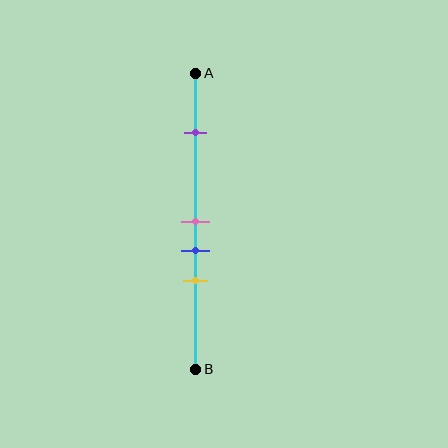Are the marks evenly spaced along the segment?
No, the marks are not evenly spaced.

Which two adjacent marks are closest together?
The pink and blue marks are the closest adjacent pair.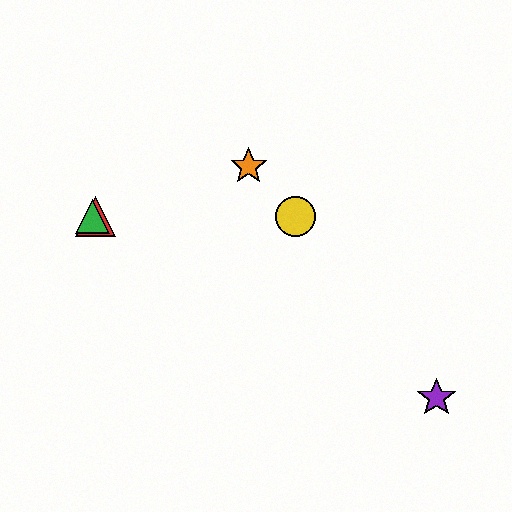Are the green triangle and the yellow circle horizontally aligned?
Yes, both are at y≈217.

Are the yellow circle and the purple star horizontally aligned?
No, the yellow circle is at y≈217 and the purple star is at y≈398.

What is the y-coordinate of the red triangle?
The red triangle is at y≈217.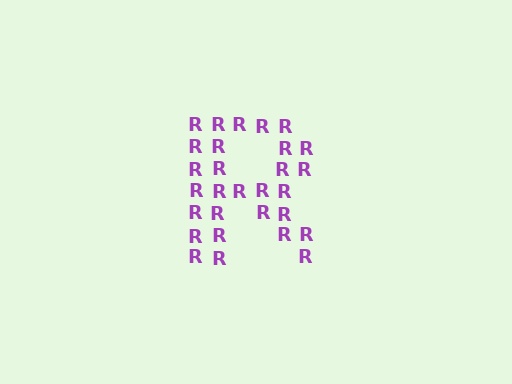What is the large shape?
The large shape is the letter R.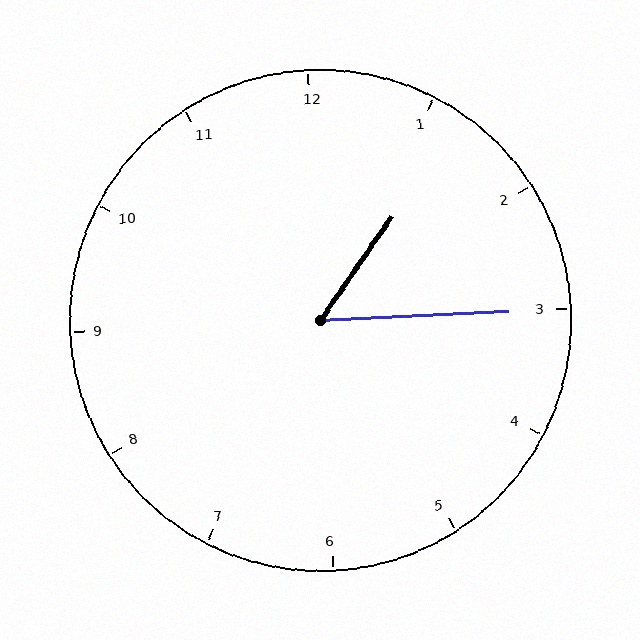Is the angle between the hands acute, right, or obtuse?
It is acute.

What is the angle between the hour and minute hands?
Approximately 52 degrees.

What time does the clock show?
1:15.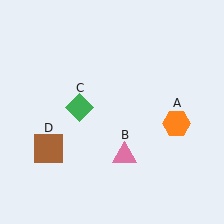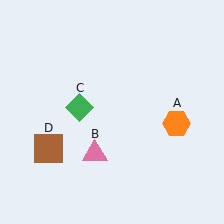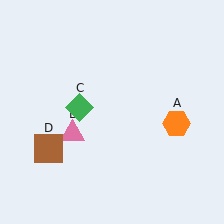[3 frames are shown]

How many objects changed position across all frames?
1 object changed position: pink triangle (object B).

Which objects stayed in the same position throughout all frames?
Orange hexagon (object A) and green diamond (object C) and brown square (object D) remained stationary.